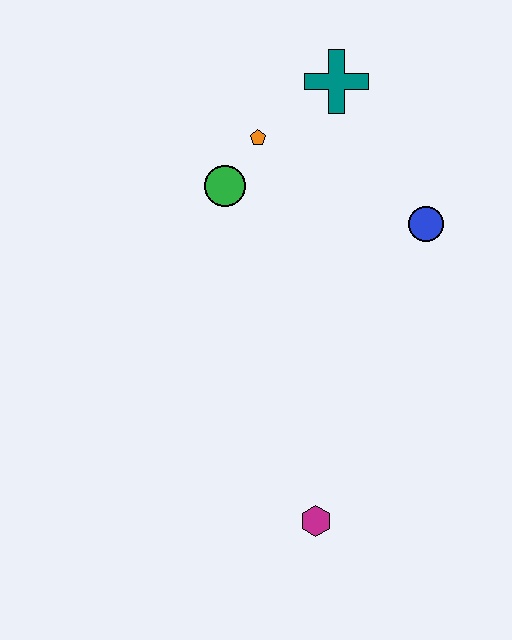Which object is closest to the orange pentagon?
The green circle is closest to the orange pentagon.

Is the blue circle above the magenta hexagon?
Yes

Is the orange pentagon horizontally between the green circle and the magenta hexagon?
Yes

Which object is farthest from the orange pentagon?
The magenta hexagon is farthest from the orange pentagon.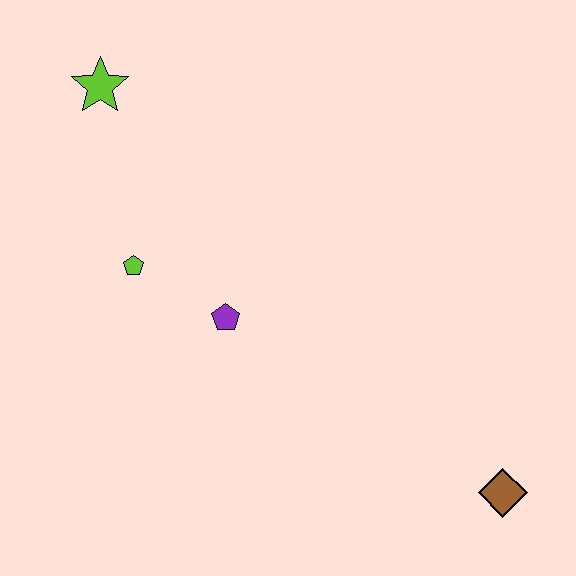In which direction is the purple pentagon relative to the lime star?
The purple pentagon is below the lime star.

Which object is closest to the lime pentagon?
The purple pentagon is closest to the lime pentagon.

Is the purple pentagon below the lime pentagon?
Yes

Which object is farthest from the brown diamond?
The lime star is farthest from the brown diamond.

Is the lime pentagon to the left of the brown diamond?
Yes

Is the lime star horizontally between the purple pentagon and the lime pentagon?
No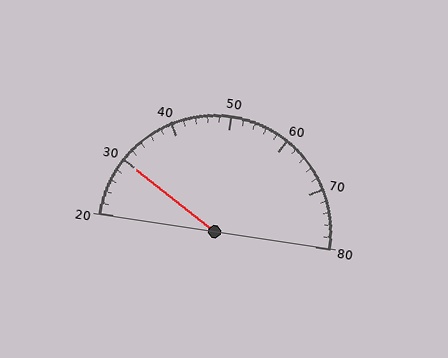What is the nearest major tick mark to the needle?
The nearest major tick mark is 30.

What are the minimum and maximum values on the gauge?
The gauge ranges from 20 to 80.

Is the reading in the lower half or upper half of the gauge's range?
The reading is in the lower half of the range (20 to 80).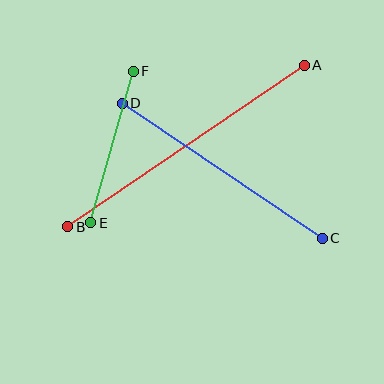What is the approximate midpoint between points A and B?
The midpoint is at approximately (186, 146) pixels.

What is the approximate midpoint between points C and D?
The midpoint is at approximately (222, 171) pixels.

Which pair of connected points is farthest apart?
Points A and B are farthest apart.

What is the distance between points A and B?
The distance is approximately 287 pixels.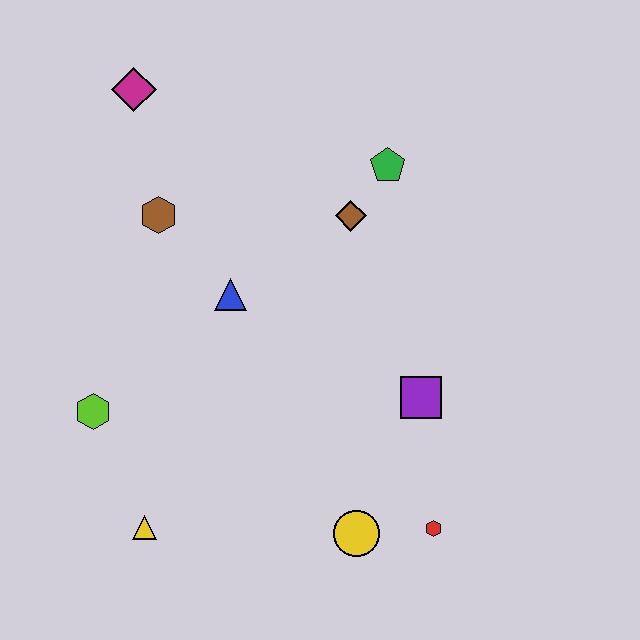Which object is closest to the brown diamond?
The green pentagon is closest to the brown diamond.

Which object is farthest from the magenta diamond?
The red hexagon is farthest from the magenta diamond.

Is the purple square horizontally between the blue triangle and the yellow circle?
No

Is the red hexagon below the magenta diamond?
Yes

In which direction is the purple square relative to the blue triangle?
The purple square is to the right of the blue triangle.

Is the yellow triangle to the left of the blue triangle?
Yes